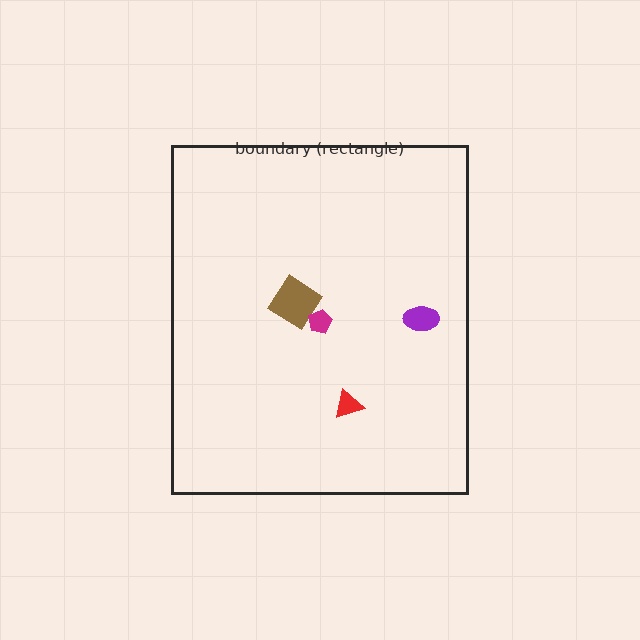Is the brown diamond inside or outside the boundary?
Inside.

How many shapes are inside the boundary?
4 inside, 0 outside.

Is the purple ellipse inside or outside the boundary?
Inside.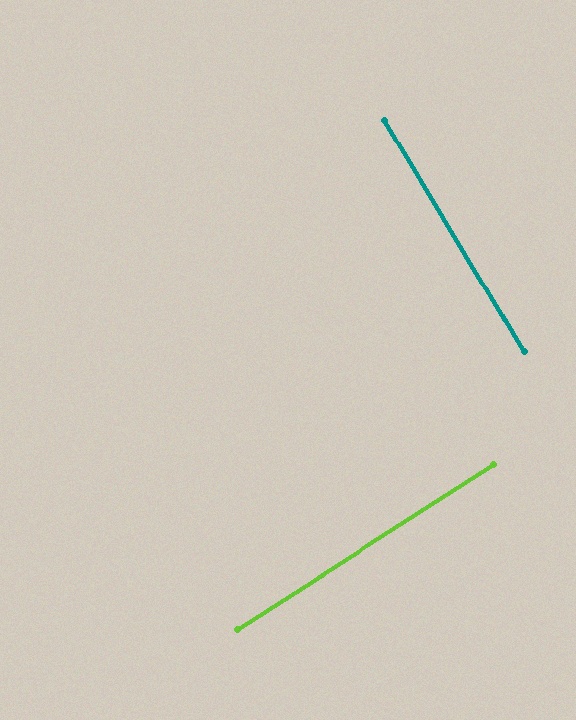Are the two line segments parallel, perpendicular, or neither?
Perpendicular — they meet at approximately 88°.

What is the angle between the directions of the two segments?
Approximately 88 degrees.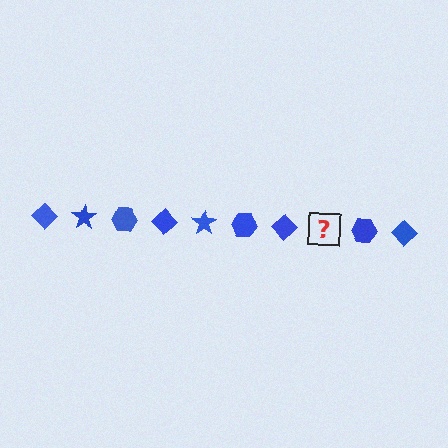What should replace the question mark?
The question mark should be replaced with a blue star.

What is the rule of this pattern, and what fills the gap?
The rule is that the pattern cycles through diamond, star, hexagon shapes in blue. The gap should be filled with a blue star.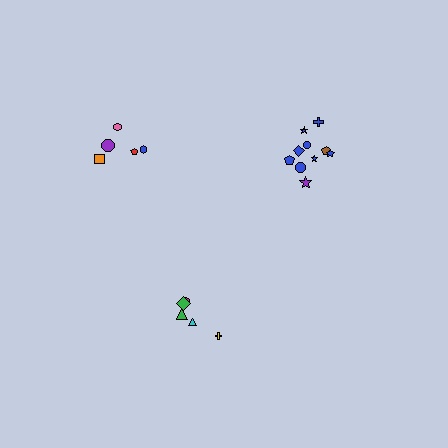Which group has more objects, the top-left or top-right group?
The top-right group.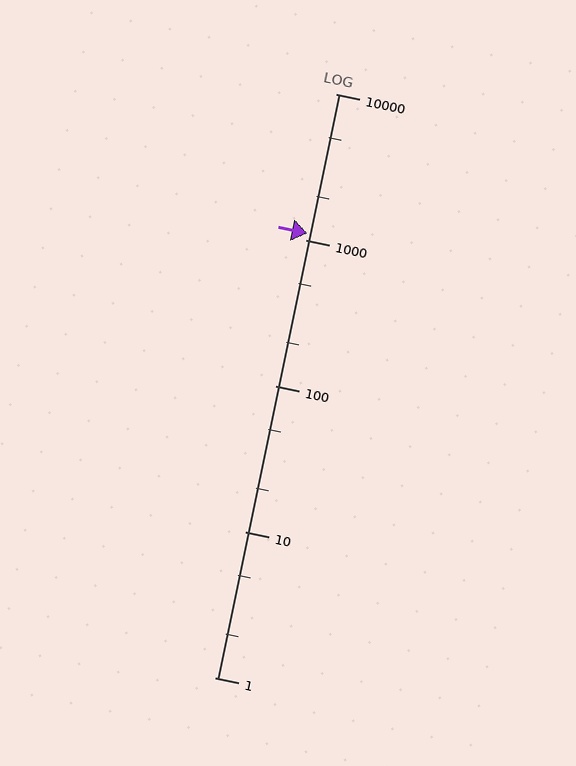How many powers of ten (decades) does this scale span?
The scale spans 4 decades, from 1 to 10000.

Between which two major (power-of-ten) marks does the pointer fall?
The pointer is between 1000 and 10000.